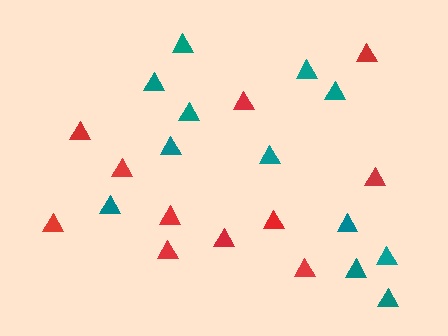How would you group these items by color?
There are 2 groups: one group of red triangles (11) and one group of teal triangles (12).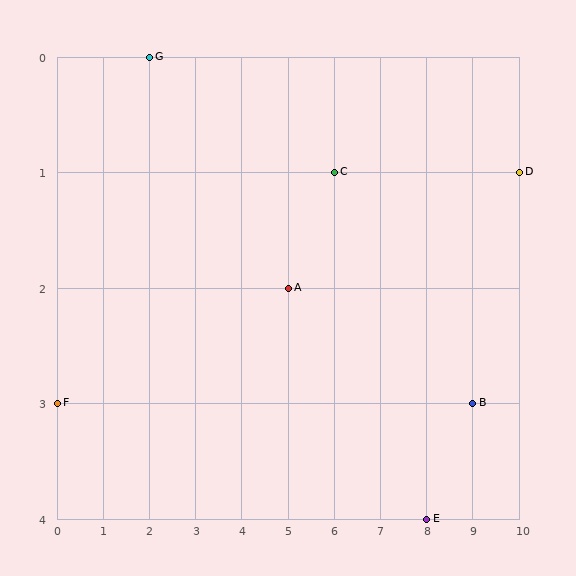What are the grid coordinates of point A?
Point A is at grid coordinates (5, 2).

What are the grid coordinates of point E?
Point E is at grid coordinates (8, 4).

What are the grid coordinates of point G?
Point G is at grid coordinates (2, 0).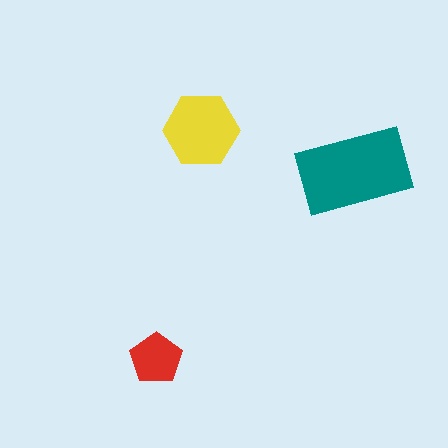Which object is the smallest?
The red pentagon.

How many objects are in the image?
There are 3 objects in the image.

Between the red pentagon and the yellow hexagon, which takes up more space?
The yellow hexagon.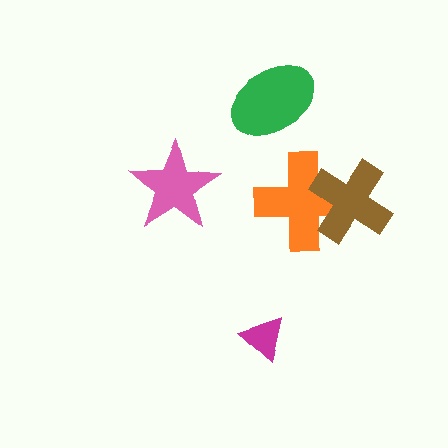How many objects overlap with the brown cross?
1 object overlaps with the brown cross.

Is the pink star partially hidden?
No, no other shape covers it.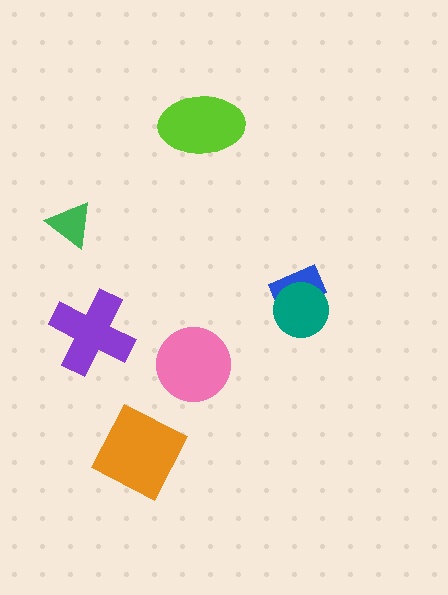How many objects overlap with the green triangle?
0 objects overlap with the green triangle.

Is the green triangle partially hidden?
No, no other shape covers it.